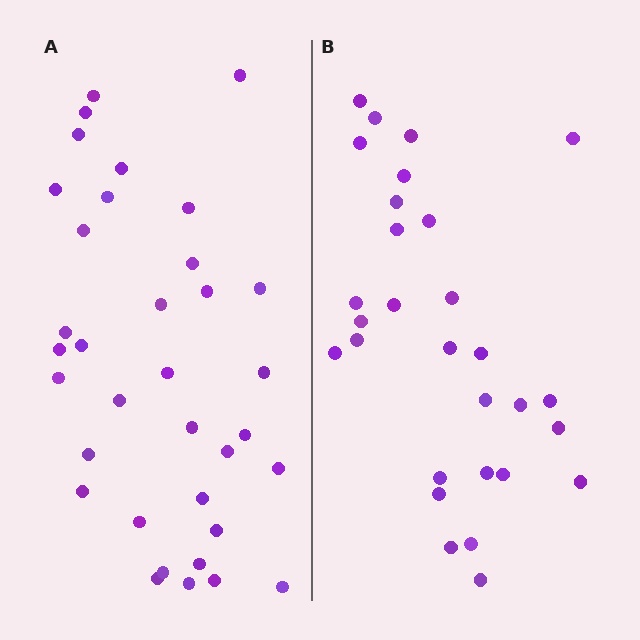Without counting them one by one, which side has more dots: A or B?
Region A (the left region) has more dots.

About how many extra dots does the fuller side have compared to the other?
Region A has about 6 more dots than region B.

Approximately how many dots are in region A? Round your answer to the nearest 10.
About 40 dots. (The exact count is 35, which rounds to 40.)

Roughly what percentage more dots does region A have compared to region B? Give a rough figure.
About 20% more.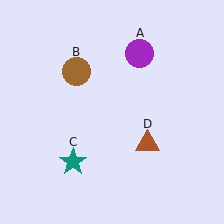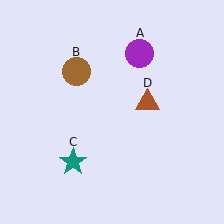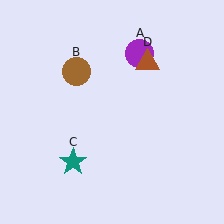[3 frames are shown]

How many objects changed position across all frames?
1 object changed position: brown triangle (object D).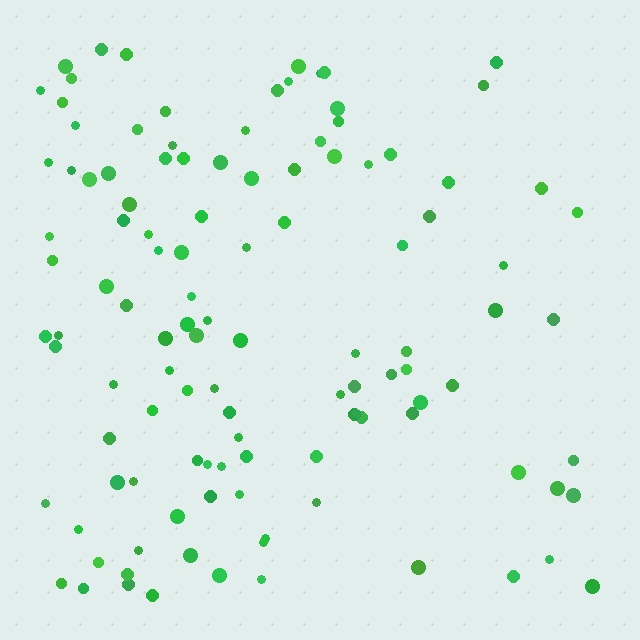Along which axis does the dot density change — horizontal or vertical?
Horizontal.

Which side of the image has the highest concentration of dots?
The left.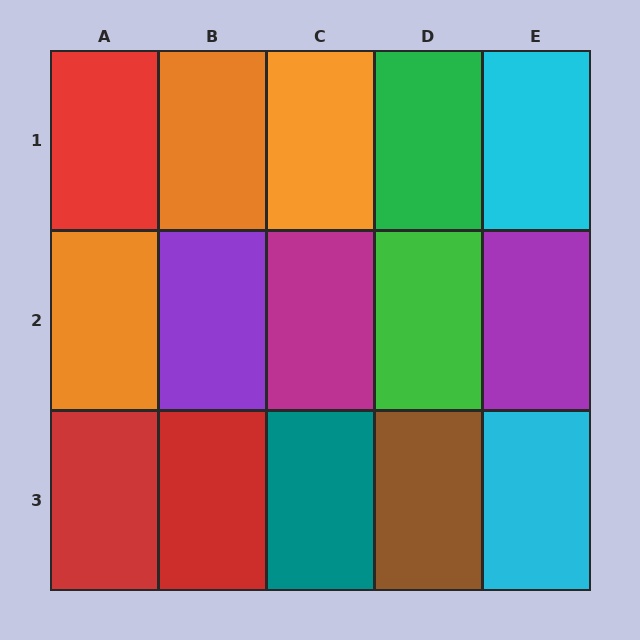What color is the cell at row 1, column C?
Orange.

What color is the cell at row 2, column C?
Magenta.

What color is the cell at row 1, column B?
Orange.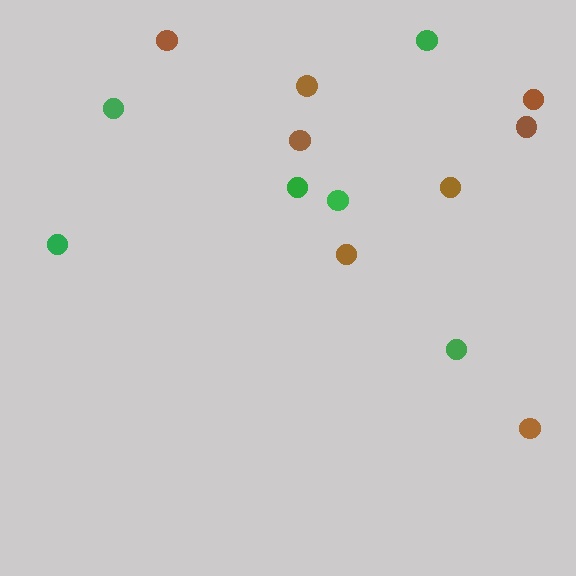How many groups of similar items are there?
There are 2 groups: one group of green circles (6) and one group of brown circles (8).